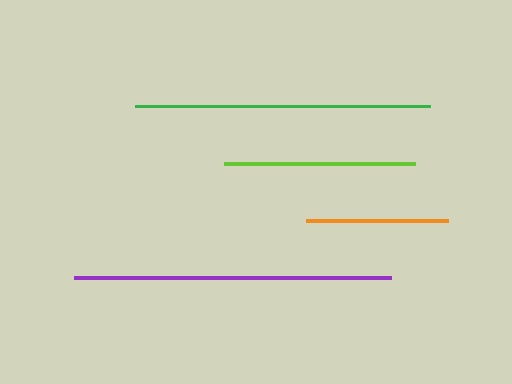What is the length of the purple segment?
The purple segment is approximately 316 pixels long.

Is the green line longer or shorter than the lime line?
The green line is longer than the lime line.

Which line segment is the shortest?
The orange line is the shortest at approximately 142 pixels.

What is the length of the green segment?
The green segment is approximately 296 pixels long.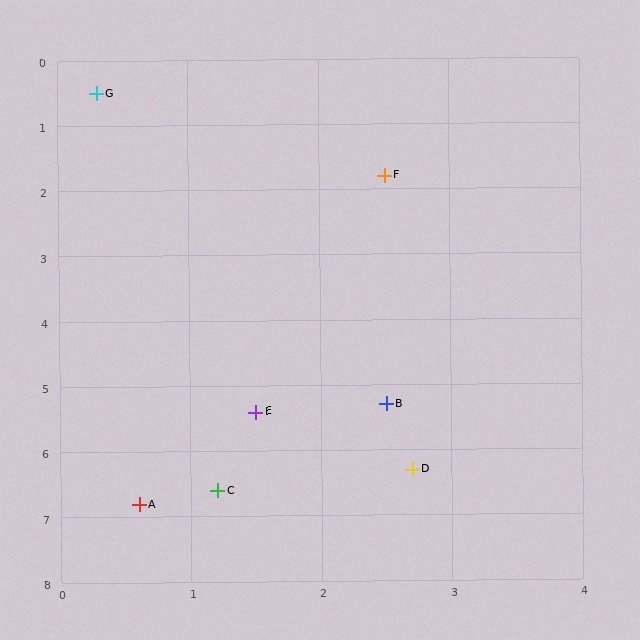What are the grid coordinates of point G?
Point G is at approximately (0.3, 0.5).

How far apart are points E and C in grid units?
Points E and C are about 1.2 grid units apart.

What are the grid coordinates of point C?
Point C is at approximately (1.2, 6.6).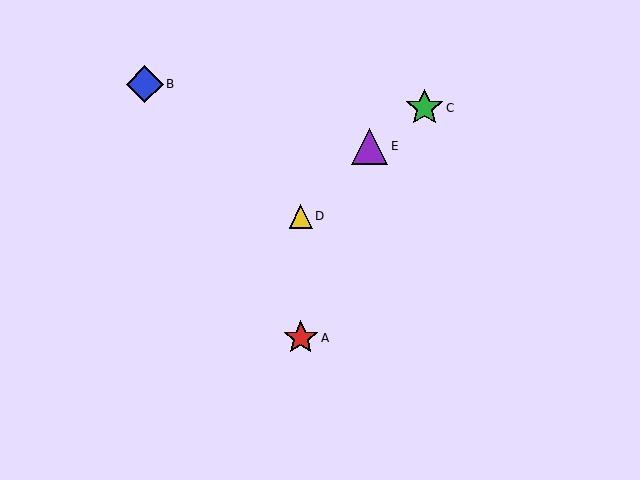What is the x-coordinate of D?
Object D is at x≈301.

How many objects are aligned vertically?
2 objects (A, D) are aligned vertically.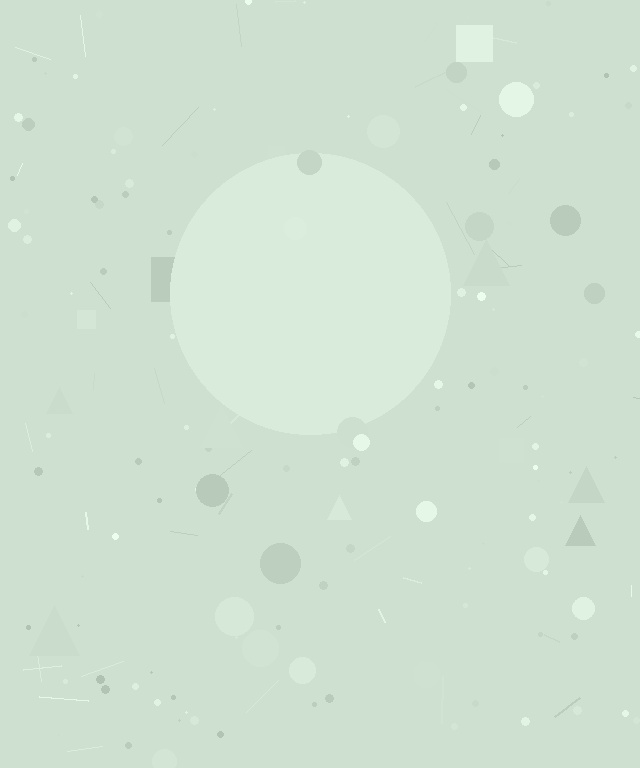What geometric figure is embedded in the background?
A circle is embedded in the background.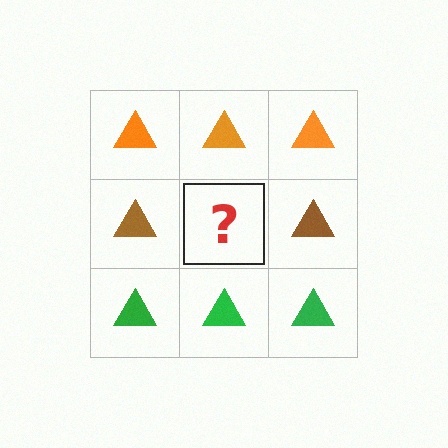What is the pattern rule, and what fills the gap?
The rule is that each row has a consistent color. The gap should be filled with a brown triangle.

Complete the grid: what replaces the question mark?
The question mark should be replaced with a brown triangle.